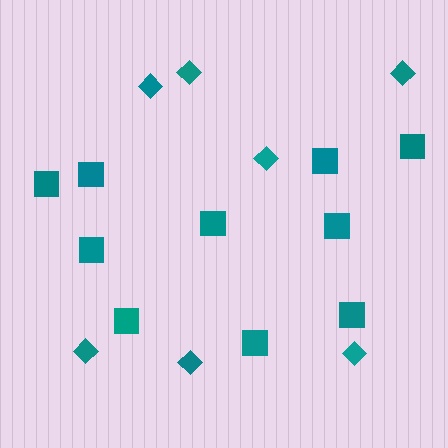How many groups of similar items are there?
There are 2 groups: one group of squares (10) and one group of diamonds (7).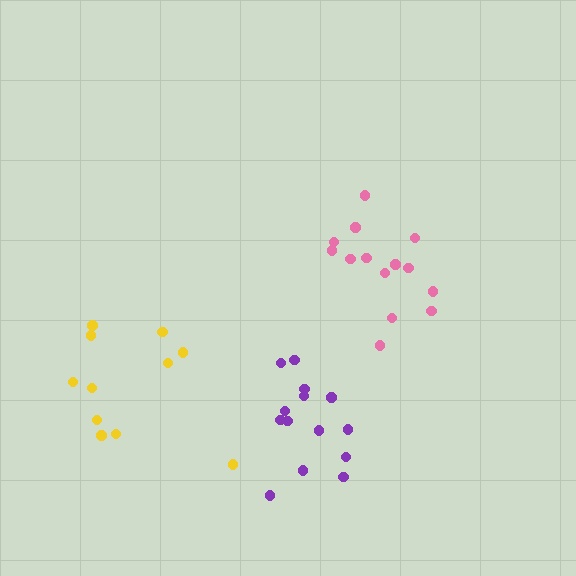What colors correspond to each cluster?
The clusters are colored: purple, pink, yellow.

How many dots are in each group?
Group 1: 14 dots, Group 2: 14 dots, Group 3: 11 dots (39 total).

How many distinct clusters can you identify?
There are 3 distinct clusters.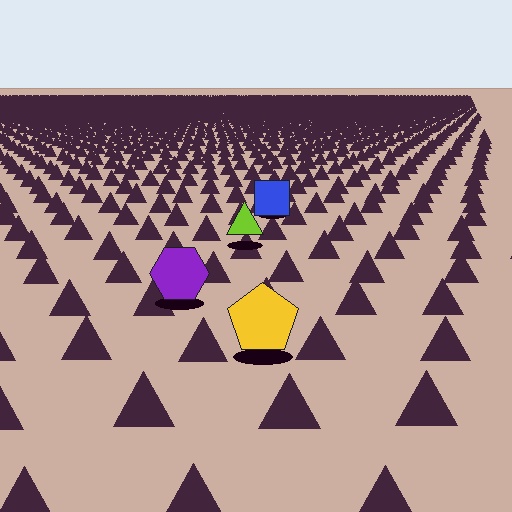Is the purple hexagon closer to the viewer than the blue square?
Yes. The purple hexagon is closer — you can tell from the texture gradient: the ground texture is coarser near it.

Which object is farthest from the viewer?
The blue square is farthest from the viewer. It appears smaller and the ground texture around it is denser.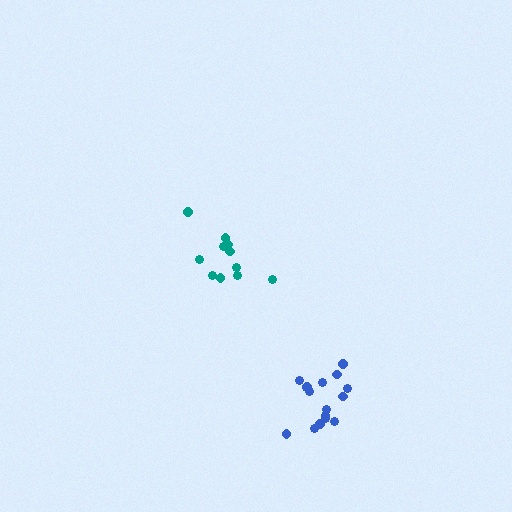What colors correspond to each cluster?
The clusters are colored: teal, blue.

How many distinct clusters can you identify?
There are 2 distinct clusters.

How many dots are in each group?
Group 1: 11 dots, Group 2: 16 dots (27 total).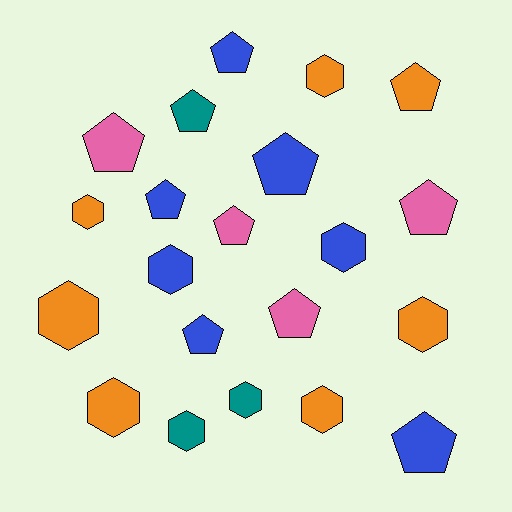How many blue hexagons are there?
There are 2 blue hexagons.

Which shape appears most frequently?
Pentagon, with 11 objects.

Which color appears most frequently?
Orange, with 7 objects.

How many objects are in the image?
There are 21 objects.